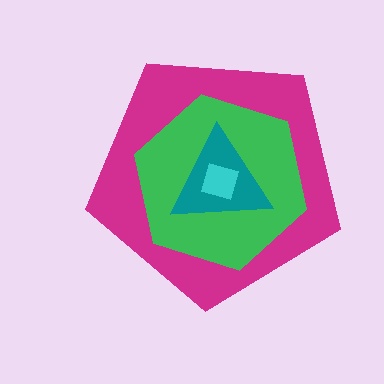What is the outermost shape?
The magenta pentagon.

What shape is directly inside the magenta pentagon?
The green hexagon.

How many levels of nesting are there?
4.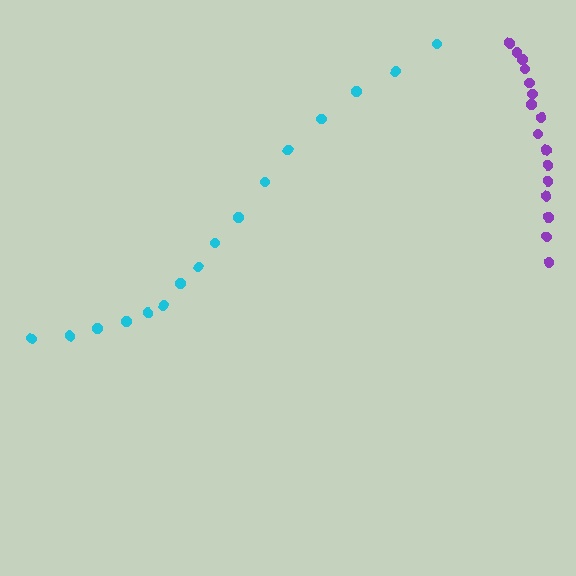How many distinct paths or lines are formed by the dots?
There are 2 distinct paths.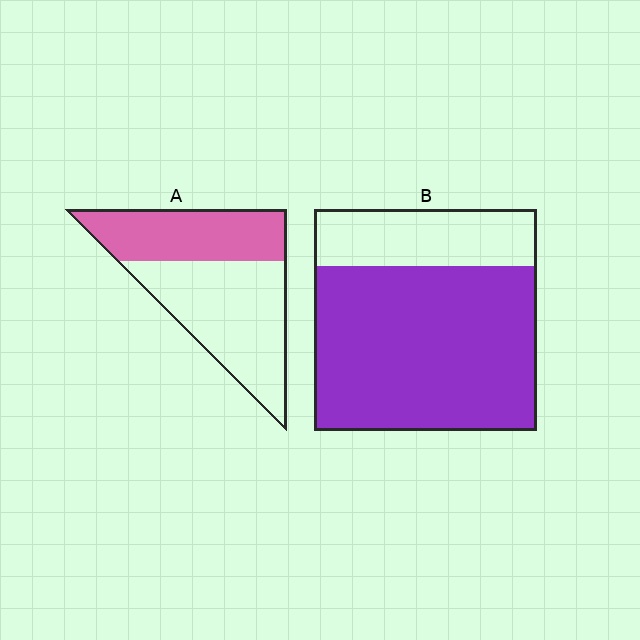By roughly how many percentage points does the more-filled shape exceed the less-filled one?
By roughly 35 percentage points (B over A).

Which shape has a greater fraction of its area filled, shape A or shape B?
Shape B.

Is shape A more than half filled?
No.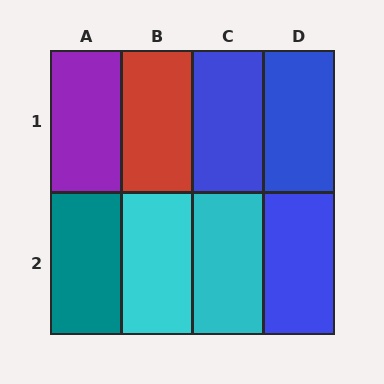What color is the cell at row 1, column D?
Blue.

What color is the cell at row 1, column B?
Red.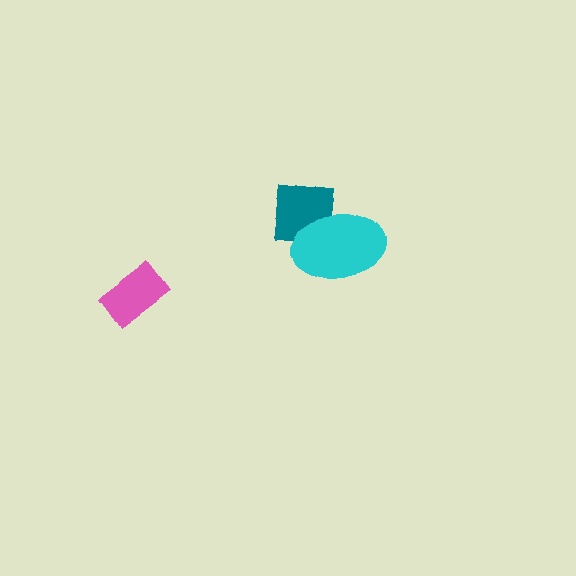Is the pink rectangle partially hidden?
No, no other shape covers it.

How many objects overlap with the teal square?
1 object overlaps with the teal square.